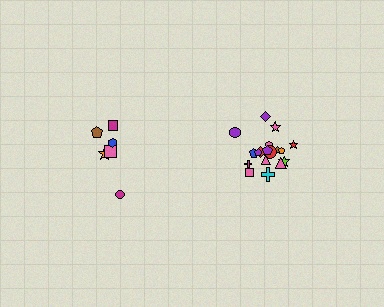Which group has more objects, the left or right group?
The right group.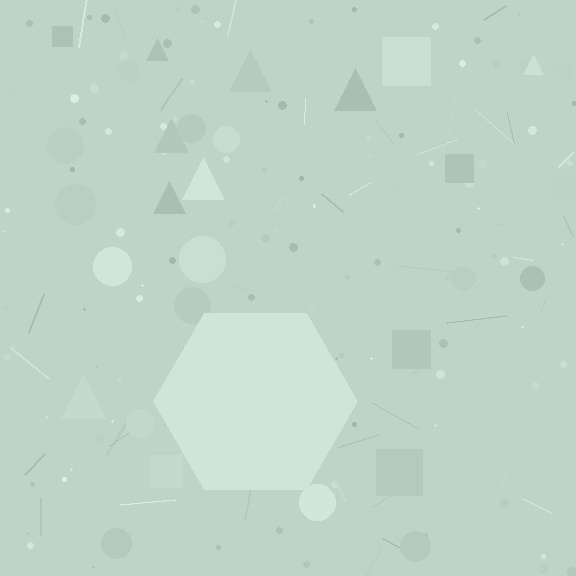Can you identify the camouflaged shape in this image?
The camouflaged shape is a hexagon.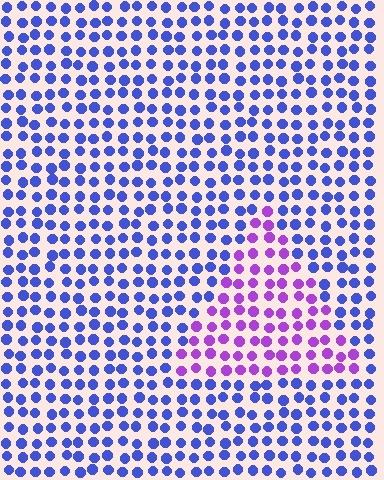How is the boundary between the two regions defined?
The boundary is defined purely by a slight shift in hue (about 51 degrees). Spacing, size, and orientation are identical on both sides.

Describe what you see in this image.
The image is filled with small blue elements in a uniform arrangement. A triangle-shaped region is visible where the elements are tinted to a slightly different hue, forming a subtle color boundary.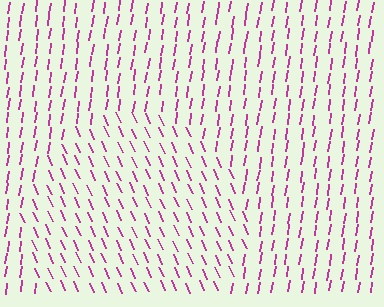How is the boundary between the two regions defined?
The boundary is defined purely by a change in line orientation (approximately 32 degrees difference). All lines are the same color and thickness.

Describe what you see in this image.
The image is filled with small magenta line segments. A circle region in the image has lines oriented differently from the surrounding lines, creating a visible texture boundary.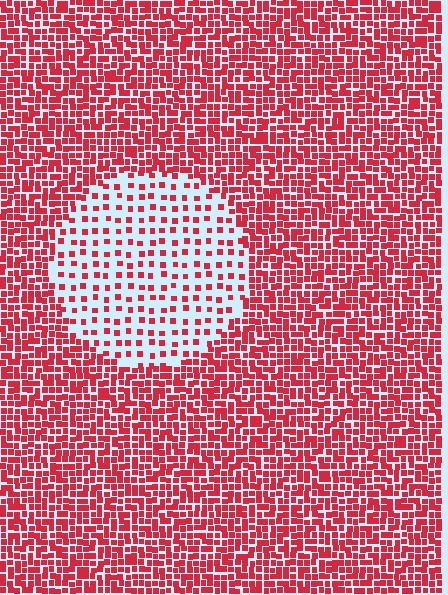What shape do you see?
I see a circle.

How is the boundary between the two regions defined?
The boundary is defined by a change in element density (approximately 2.7x ratio). All elements are the same color, size, and shape.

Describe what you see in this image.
The image contains small red elements arranged at two different densities. A circle-shaped region is visible where the elements are less densely packed than the surrounding area.